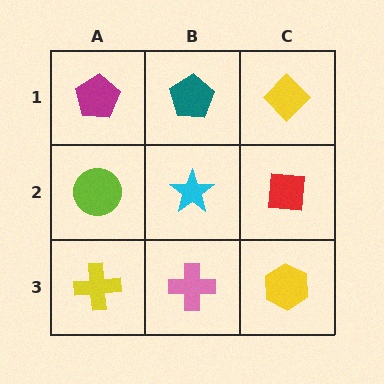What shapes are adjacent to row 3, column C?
A red square (row 2, column C), a pink cross (row 3, column B).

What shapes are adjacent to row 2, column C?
A yellow diamond (row 1, column C), a yellow hexagon (row 3, column C), a cyan star (row 2, column B).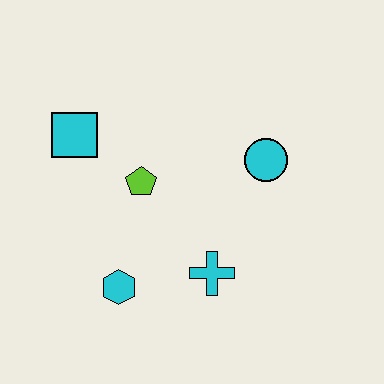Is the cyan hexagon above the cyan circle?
No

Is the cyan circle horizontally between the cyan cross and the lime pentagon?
No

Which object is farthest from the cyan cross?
The cyan square is farthest from the cyan cross.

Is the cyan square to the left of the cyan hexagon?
Yes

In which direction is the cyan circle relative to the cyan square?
The cyan circle is to the right of the cyan square.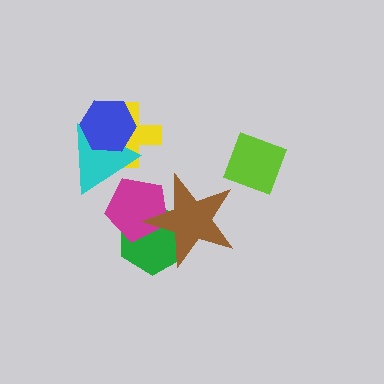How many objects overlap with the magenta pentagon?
3 objects overlap with the magenta pentagon.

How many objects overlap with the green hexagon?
2 objects overlap with the green hexagon.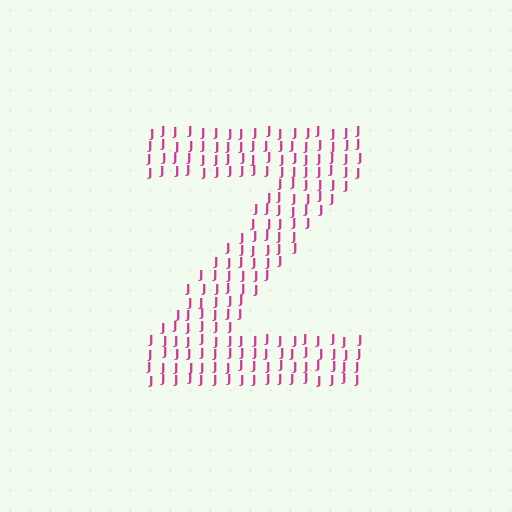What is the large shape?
The large shape is the letter Z.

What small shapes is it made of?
It is made of small letter J's.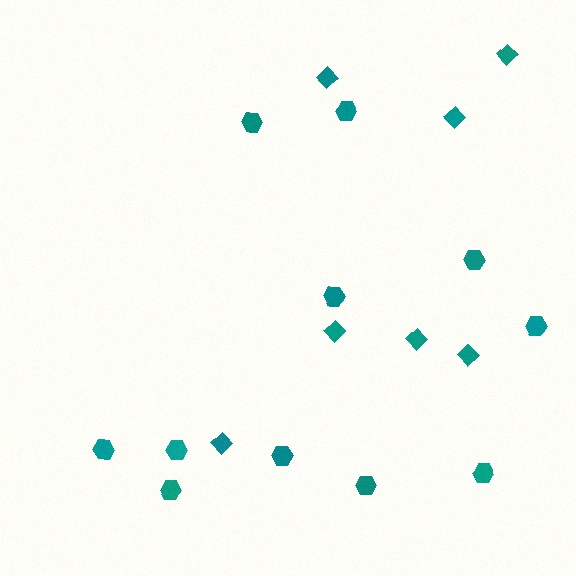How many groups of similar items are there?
There are 2 groups: one group of diamonds (7) and one group of hexagons (11).